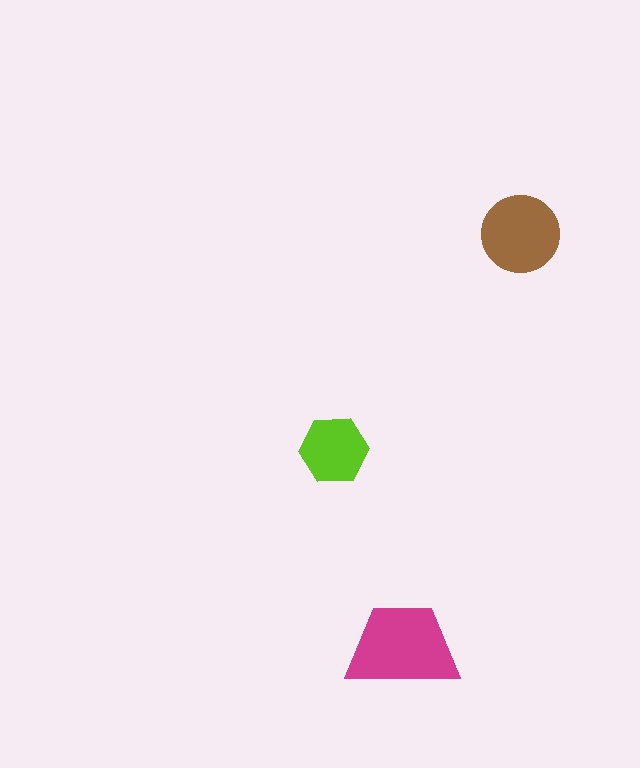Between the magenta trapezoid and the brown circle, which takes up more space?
The magenta trapezoid.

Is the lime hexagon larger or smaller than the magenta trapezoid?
Smaller.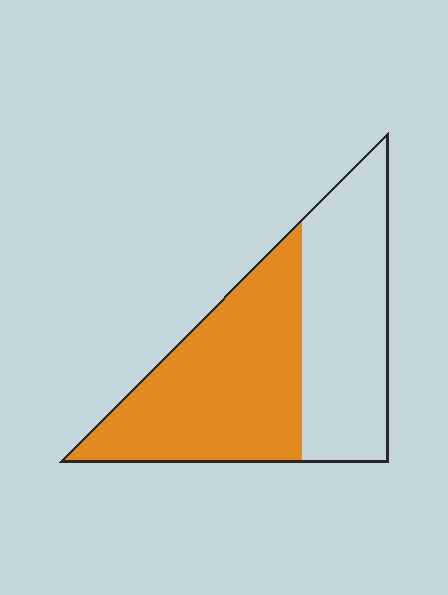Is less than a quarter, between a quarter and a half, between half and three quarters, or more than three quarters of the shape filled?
Between half and three quarters.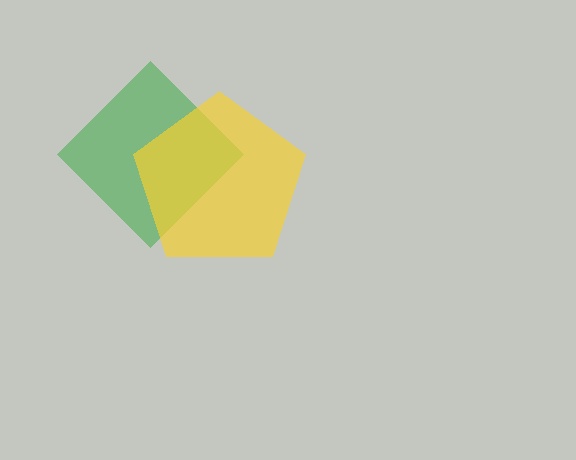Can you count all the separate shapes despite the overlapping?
Yes, there are 2 separate shapes.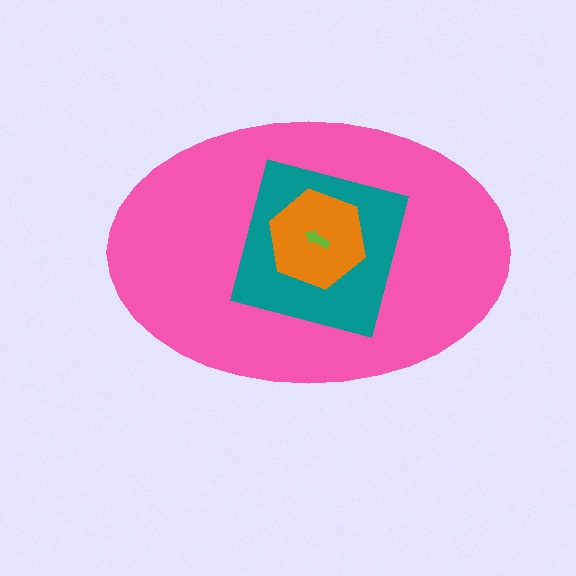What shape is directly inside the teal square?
The orange hexagon.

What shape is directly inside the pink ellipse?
The teal square.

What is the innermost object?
The lime arrow.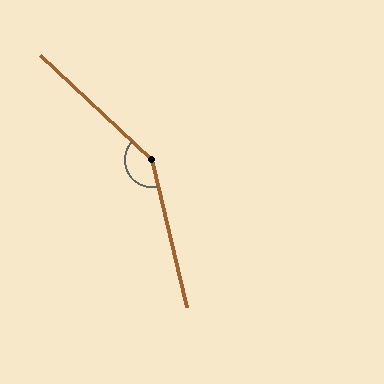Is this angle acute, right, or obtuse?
It is obtuse.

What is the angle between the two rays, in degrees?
Approximately 147 degrees.